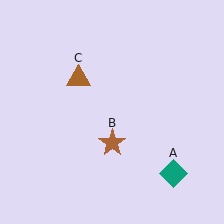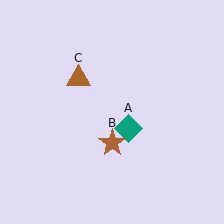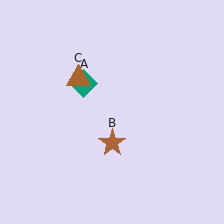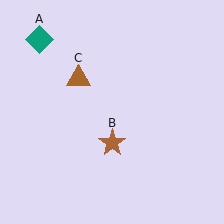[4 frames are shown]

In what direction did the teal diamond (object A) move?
The teal diamond (object A) moved up and to the left.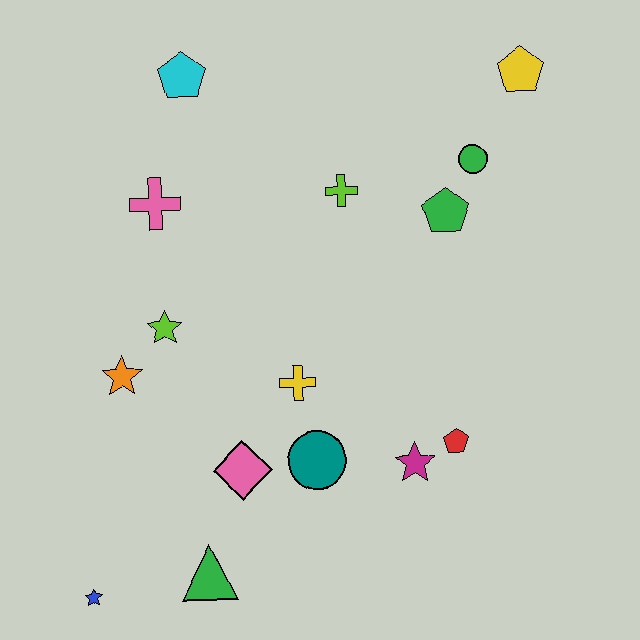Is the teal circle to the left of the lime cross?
Yes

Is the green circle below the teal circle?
No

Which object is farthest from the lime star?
The yellow pentagon is farthest from the lime star.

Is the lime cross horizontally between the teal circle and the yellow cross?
No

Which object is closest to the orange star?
The lime star is closest to the orange star.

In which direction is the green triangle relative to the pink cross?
The green triangle is below the pink cross.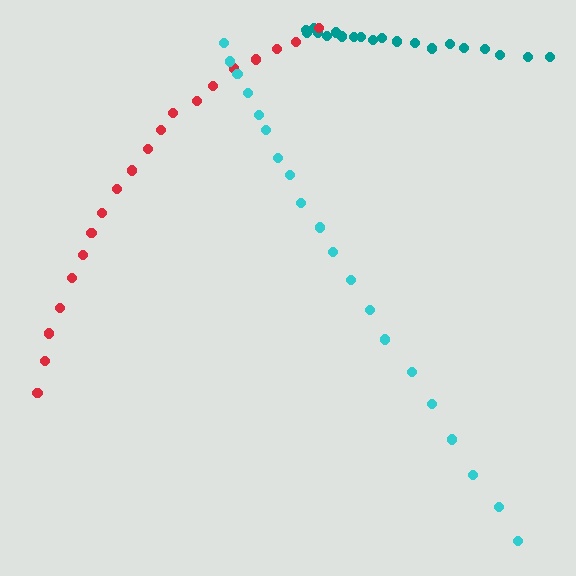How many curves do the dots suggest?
There are 3 distinct paths.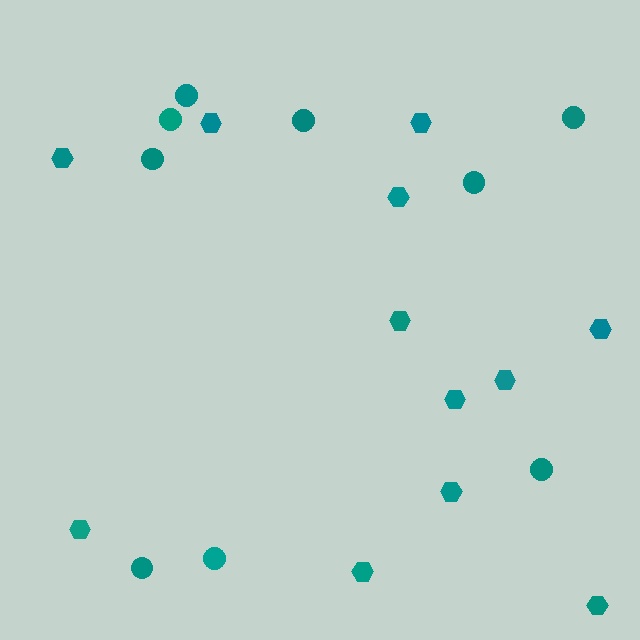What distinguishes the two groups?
There are 2 groups: one group of circles (9) and one group of hexagons (12).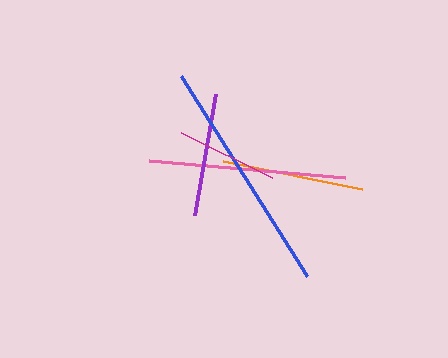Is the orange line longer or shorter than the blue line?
The blue line is longer than the orange line.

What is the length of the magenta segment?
The magenta segment is approximately 102 pixels long.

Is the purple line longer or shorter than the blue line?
The blue line is longer than the purple line.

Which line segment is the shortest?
The magenta line is the shortest at approximately 102 pixels.